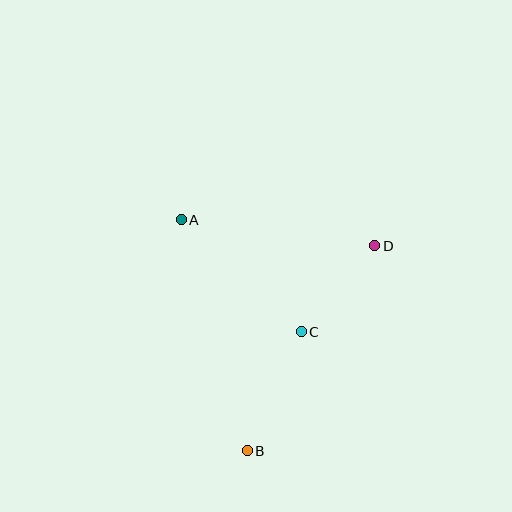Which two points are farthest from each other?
Points B and D are farthest from each other.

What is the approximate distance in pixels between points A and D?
The distance between A and D is approximately 195 pixels.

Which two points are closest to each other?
Points C and D are closest to each other.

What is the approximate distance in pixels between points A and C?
The distance between A and C is approximately 164 pixels.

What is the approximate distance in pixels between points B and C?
The distance between B and C is approximately 130 pixels.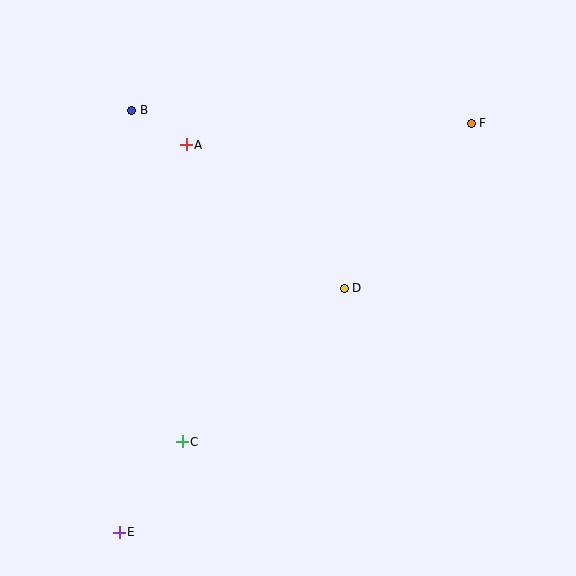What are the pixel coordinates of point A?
Point A is at (186, 145).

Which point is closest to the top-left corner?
Point B is closest to the top-left corner.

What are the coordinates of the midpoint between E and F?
The midpoint between E and F is at (295, 328).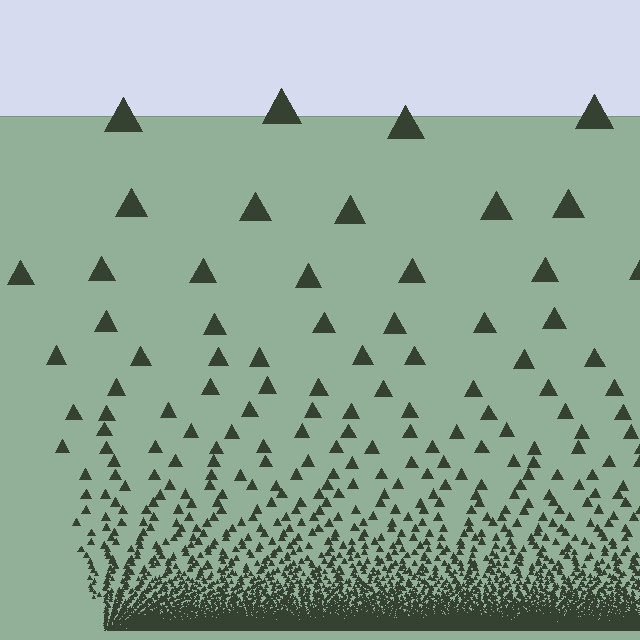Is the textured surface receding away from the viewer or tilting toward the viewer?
The surface appears to tilt toward the viewer. Texture elements get larger and sparser toward the top.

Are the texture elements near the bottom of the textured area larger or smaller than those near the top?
Smaller. The gradient is inverted — elements near the bottom are smaller and denser.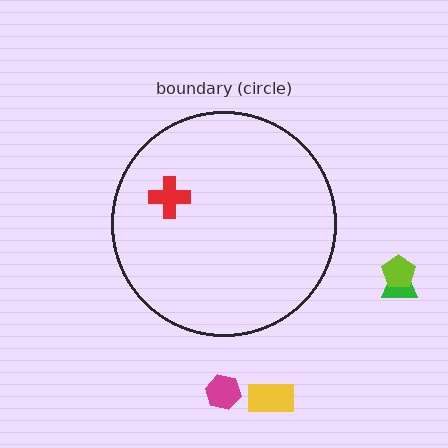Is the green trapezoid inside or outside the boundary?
Outside.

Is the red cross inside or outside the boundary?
Inside.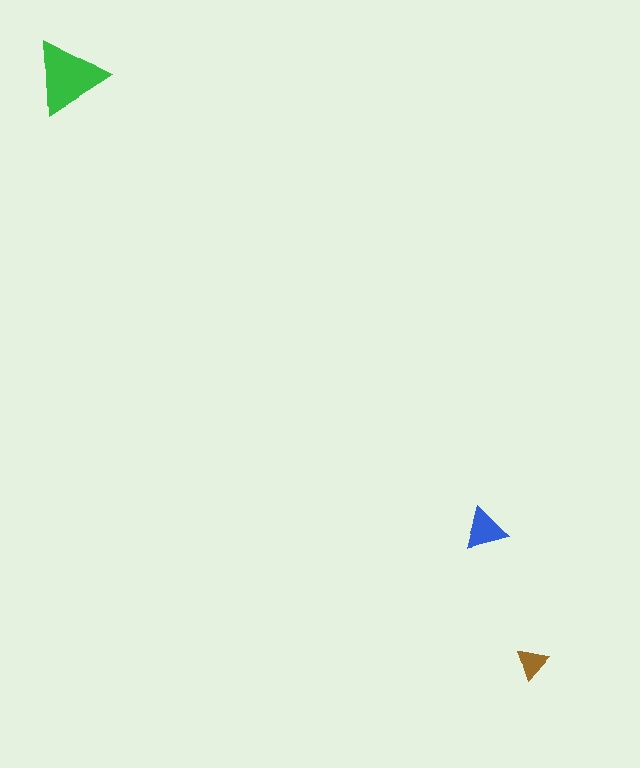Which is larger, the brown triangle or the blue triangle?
The blue one.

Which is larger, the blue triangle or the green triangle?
The green one.